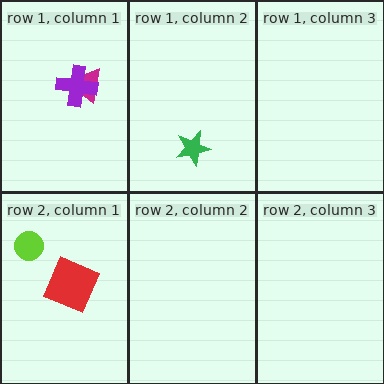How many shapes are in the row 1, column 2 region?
1.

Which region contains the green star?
The row 1, column 2 region.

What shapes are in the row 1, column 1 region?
The magenta triangle, the purple cross.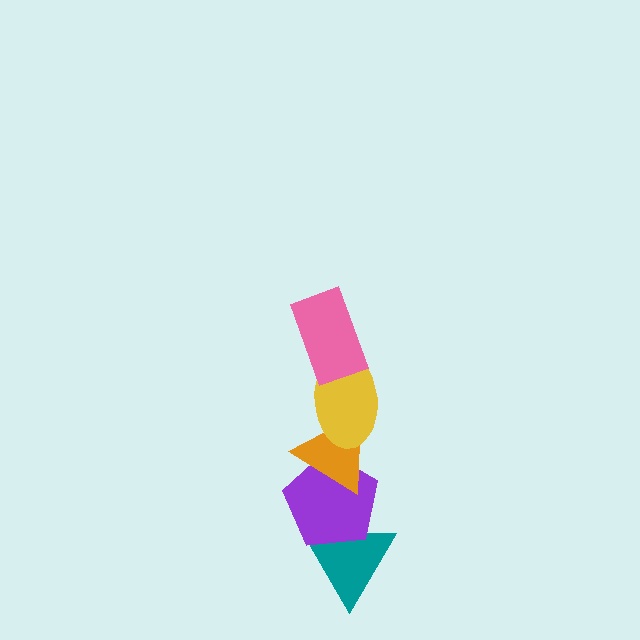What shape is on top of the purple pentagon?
The orange triangle is on top of the purple pentagon.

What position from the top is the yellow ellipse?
The yellow ellipse is 2nd from the top.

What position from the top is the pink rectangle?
The pink rectangle is 1st from the top.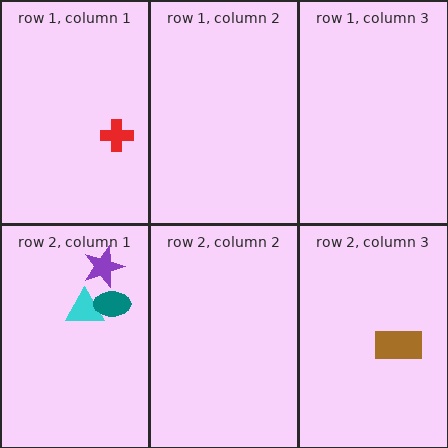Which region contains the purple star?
The row 2, column 1 region.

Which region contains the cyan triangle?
The row 2, column 1 region.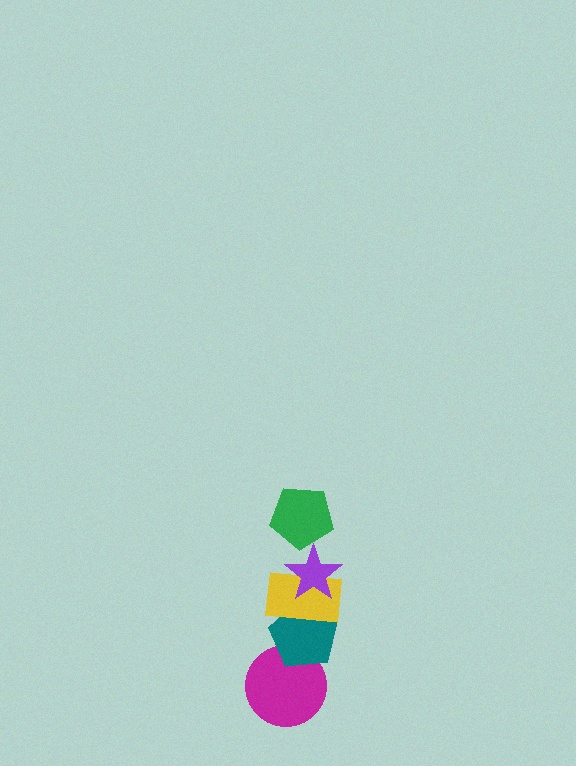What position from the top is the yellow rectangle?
The yellow rectangle is 3rd from the top.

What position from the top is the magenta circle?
The magenta circle is 5th from the top.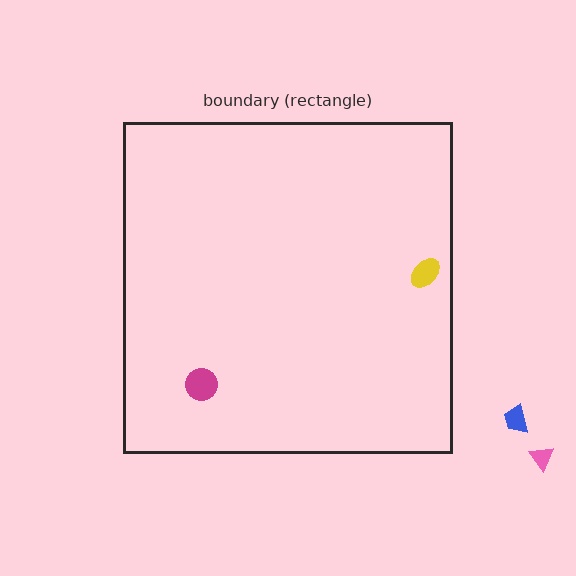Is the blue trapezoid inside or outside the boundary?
Outside.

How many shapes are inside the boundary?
2 inside, 2 outside.